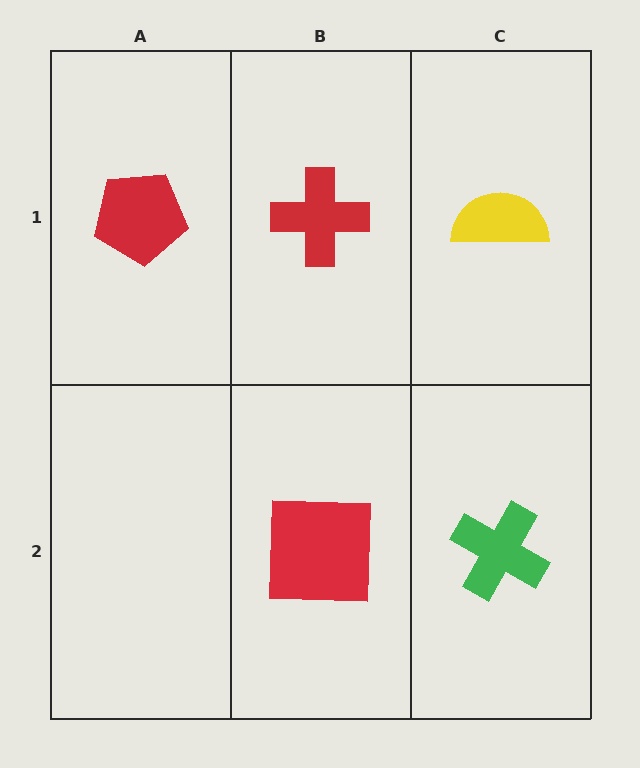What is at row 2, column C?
A green cross.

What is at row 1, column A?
A red pentagon.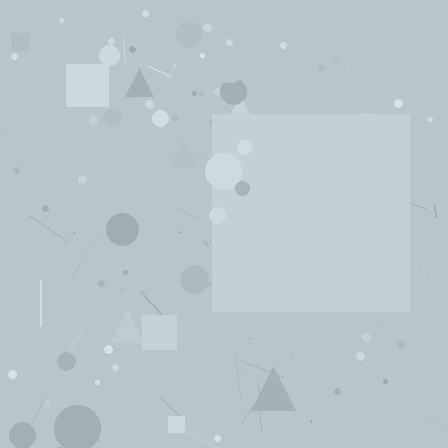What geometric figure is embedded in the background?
A square is embedded in the background.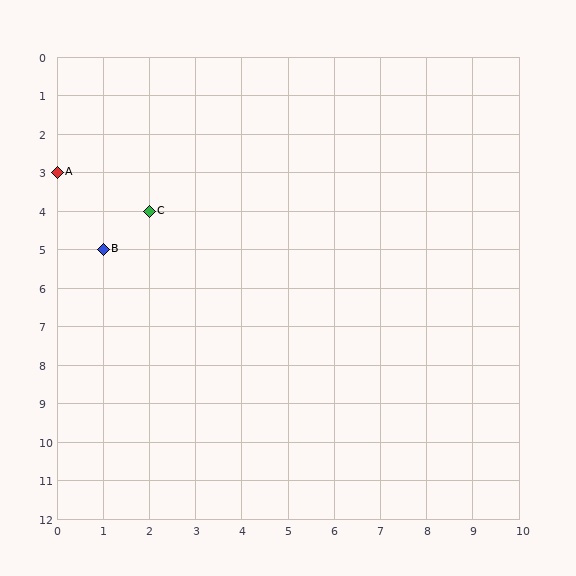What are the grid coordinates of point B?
Point B is at grid coordinates (1, 5).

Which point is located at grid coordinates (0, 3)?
Point A is at (0, 3).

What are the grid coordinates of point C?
Point C is at grid coordinates (2, 4).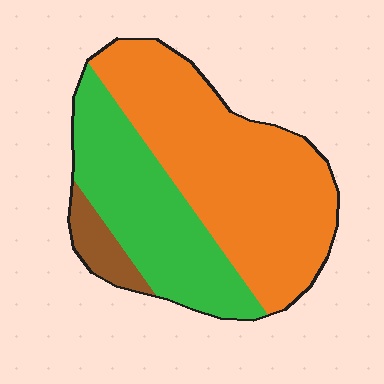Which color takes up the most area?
Orange, at roughly 55%.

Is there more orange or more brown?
Orange.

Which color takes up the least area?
Brown, at roughly 5%.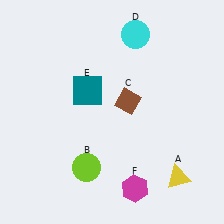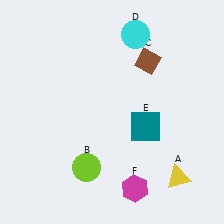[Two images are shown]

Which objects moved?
The objects that moved are: the brown diamond (C), the teal square (E).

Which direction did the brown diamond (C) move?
The brown diamond (C) moved up.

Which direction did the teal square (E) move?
The teal square (E) moved right.